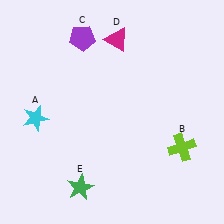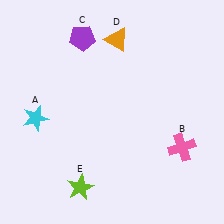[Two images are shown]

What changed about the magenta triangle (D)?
In Image 1, D is magenta. In Image 2, it changed to orange.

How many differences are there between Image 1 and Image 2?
There are 3 differences between the two images.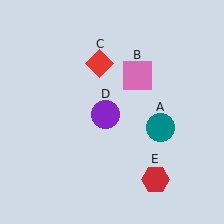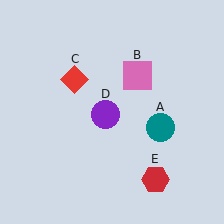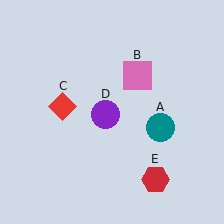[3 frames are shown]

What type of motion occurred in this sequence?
The red diamond (object C) rotated counterclockwise around the center of the scene.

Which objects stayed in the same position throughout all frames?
Teal circle (object A) and pink square (object B) and purple circle (object D) and red hexagon (object E) remained stationary.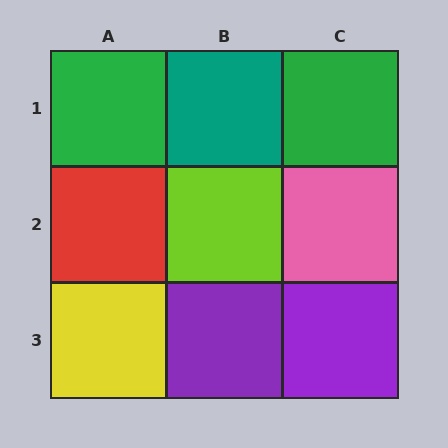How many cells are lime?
1 cell is lime.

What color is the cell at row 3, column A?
Yellow.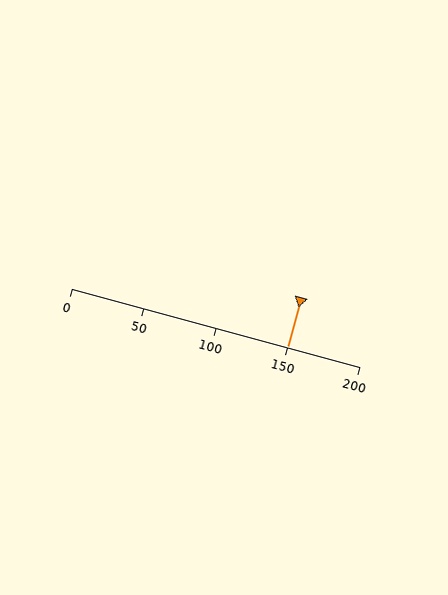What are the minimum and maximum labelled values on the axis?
The axis runs from 0 to 200.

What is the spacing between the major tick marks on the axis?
The major ticks are spaced 50 apart.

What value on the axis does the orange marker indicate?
The marker indicates approximately 150.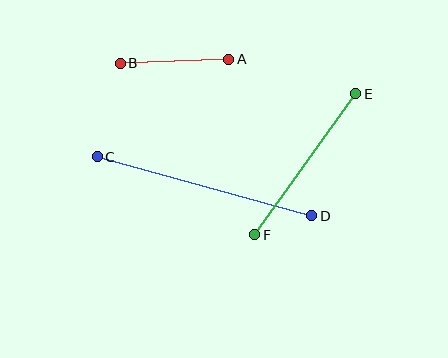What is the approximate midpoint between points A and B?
The midpoint is at approximately (174, 61) pixels.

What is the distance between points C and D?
The distance is approximately 222 pixels.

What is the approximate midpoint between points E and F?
The midpoint is at approximately (305, 164) pixels.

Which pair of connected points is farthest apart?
Points C and D are farthest apart.